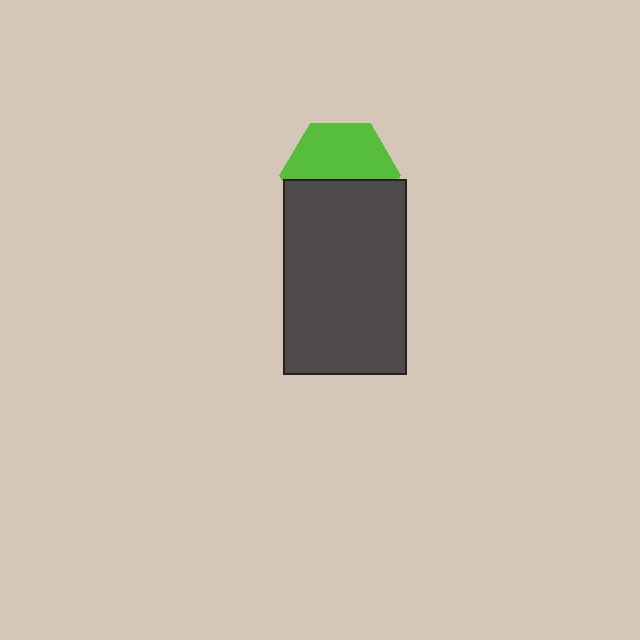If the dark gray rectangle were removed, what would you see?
You would see the complete lime hexagon.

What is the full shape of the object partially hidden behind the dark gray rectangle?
The partially hidden object is a lime hexagon.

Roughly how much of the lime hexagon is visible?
About half of it is visible (roughly 54%).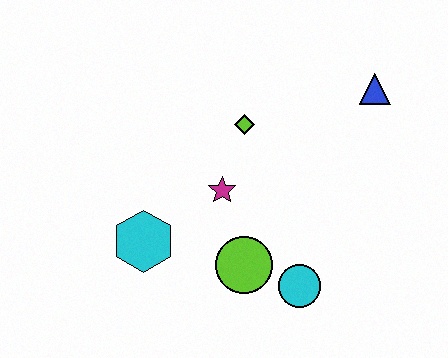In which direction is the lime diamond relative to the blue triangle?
The lime diamond is to the left of the blue triangle.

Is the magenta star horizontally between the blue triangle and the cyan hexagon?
Yes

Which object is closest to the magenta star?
The lime diamond is closest to the magenta star.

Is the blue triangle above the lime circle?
Yes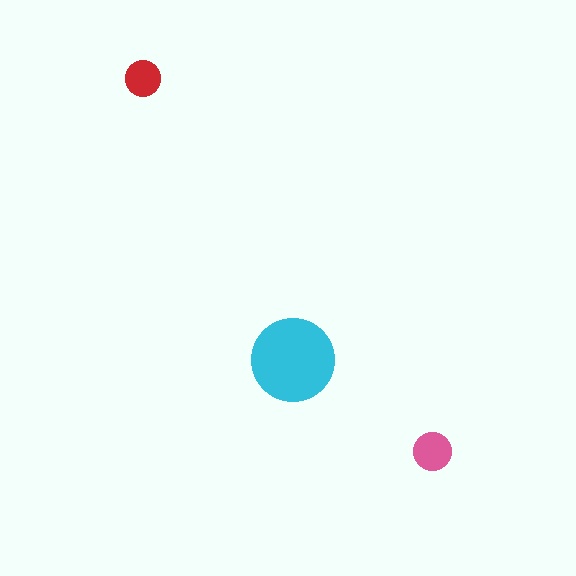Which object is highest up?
The red circle is topmost.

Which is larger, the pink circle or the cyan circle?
The cyan one.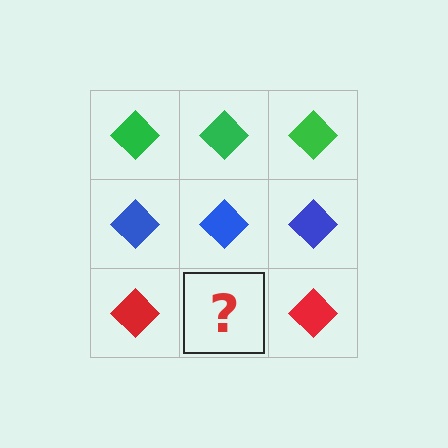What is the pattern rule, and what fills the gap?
The rule is that each row has a consistent color. The gap should be filled with a red diamond.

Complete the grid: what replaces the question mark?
The question mark should be replaced with a red diamond.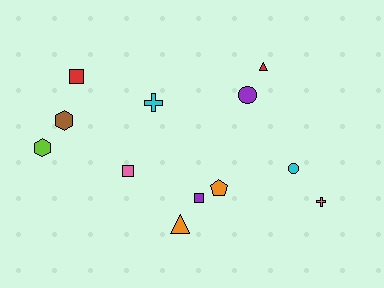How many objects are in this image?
There are 12 objects.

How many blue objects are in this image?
There are no blue objects.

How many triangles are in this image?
There are 2 triangles.